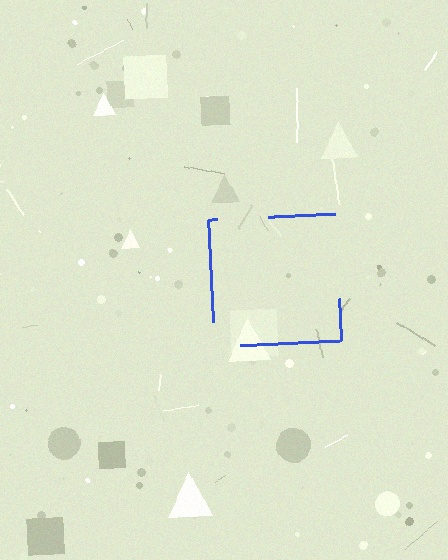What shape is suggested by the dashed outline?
The dashed outline suggests a square.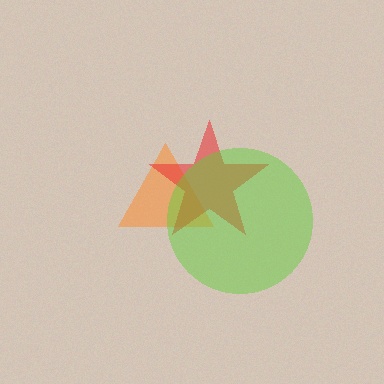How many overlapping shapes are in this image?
There are 3 overlapping shapes in the image.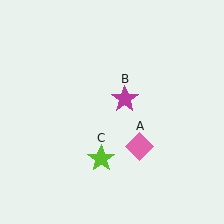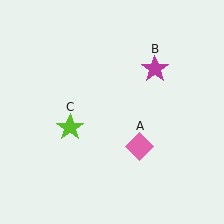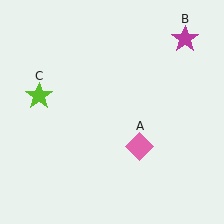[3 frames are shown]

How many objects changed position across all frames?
2 objects changed position: magenta star (object B), lime star (object C).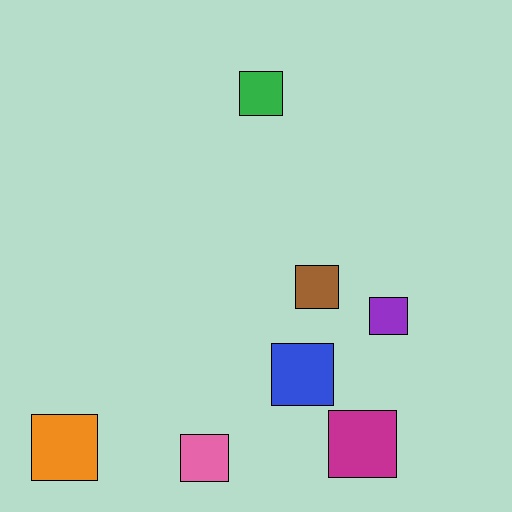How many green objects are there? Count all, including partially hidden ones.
There is 1 green object.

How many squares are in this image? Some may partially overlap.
There are 7 squares.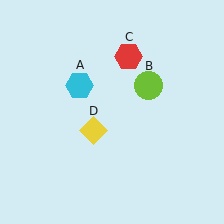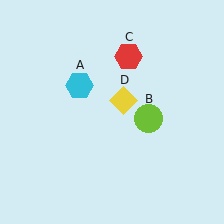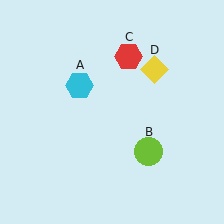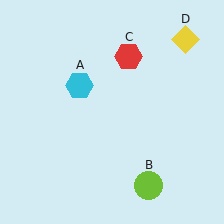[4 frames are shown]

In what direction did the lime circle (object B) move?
The lime circle (object B) moved down.